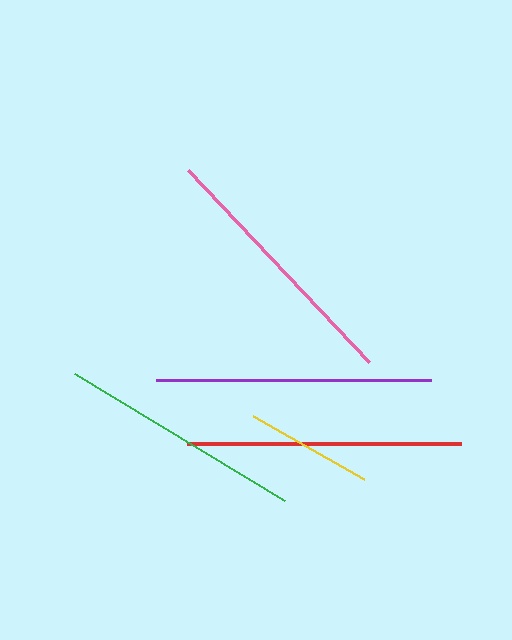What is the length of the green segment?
The green segment is approximately 245 pixels long.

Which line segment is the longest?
The purple line is the longest at approximately 275 pixels.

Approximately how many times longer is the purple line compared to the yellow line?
The purple line is approximately 2.2 times the length of the yellow line.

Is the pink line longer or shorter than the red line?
The red line is longer than the pink line.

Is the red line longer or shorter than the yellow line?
The red line is longer than the yellow line.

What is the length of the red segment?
The red segment is approximately 274 pixels long.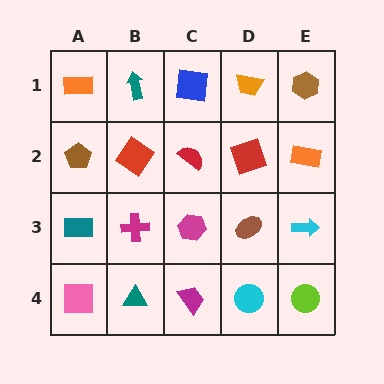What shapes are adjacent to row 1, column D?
A red square (row 2, column D), a blue square (row 1, column C), a brown hexagon (row 1, column E).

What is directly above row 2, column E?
A brown hexagon.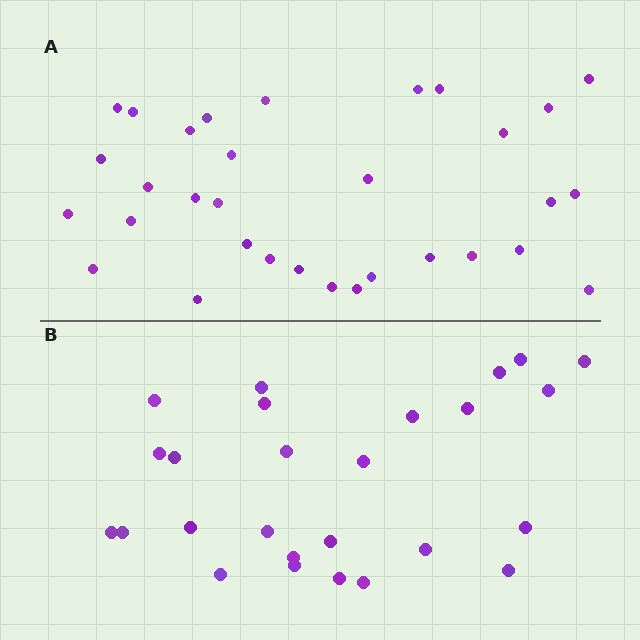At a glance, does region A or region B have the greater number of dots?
Region A (the top region) has more dots.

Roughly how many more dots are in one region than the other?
Region A has about 6 more dots than region B.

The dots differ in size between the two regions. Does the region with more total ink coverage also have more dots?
No. Region B has more total ink coverage because its dots are larger, but region A actually contains more individual dots. Total area can be misleading — the number of items is what matters here.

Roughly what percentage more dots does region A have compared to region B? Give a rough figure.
About 25% more.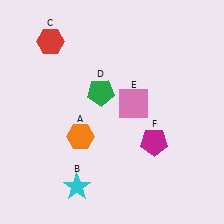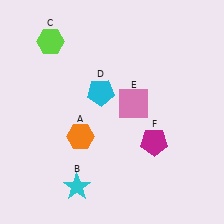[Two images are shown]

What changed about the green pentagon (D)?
In Image 1, D is green. In Image 2, it changed to cyan.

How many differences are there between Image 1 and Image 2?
There are 2 differences between the two images.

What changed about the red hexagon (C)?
In Image 1, C is red. In Image 2, it changed to lime.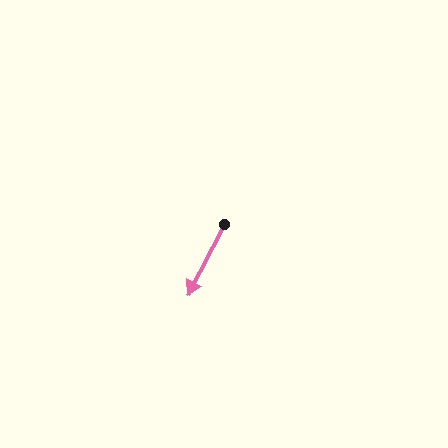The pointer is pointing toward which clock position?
Roughly 7 o'clock.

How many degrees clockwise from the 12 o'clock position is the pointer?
Approximately 207 degrees.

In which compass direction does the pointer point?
Southwest.